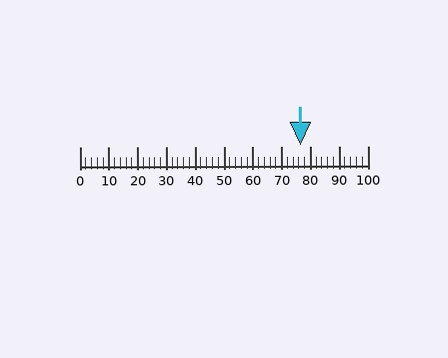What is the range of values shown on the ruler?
The ruler shows values from 0 to 100.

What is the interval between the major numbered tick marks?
The major tick marks are spaced 10 units apart.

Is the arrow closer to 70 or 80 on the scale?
The arrow is closer to 80.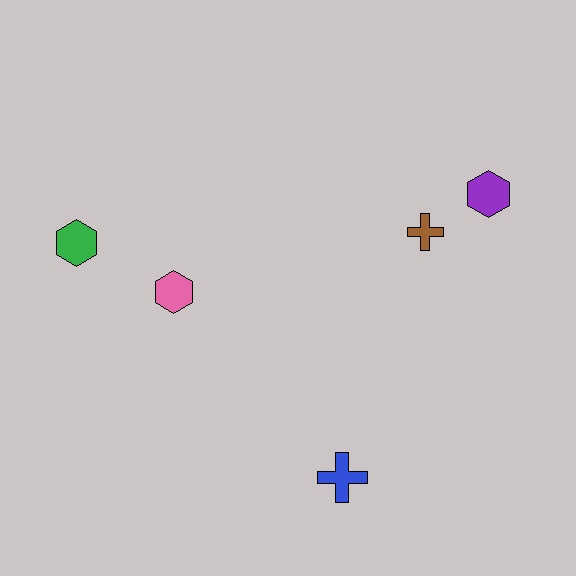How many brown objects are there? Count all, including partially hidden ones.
There is 1 brown object.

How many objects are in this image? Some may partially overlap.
There are 5 objects.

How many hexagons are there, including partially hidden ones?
There are 3 hexagons.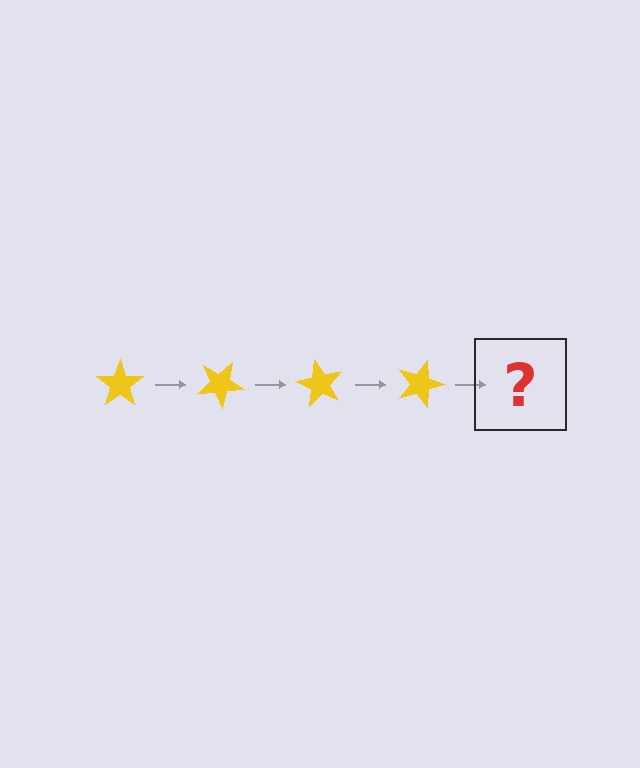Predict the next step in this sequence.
The next step is a yellow star rotated 120 degrees.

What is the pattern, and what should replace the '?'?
The pattern is that the star rotates 30 degrees each step. The '?' should be a yellow star rotated 120 degrees.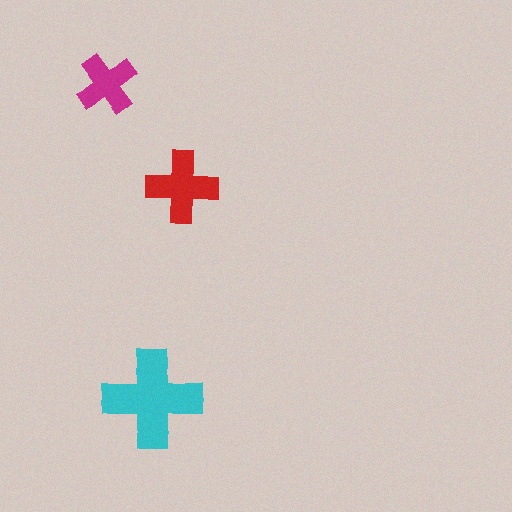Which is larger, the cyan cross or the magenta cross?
The cyan one.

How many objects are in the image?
There are 3 objects in the image.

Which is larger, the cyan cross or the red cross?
The cyan one.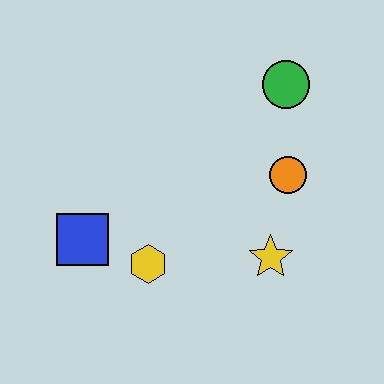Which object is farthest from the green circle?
The blue square is farthest from the green circle.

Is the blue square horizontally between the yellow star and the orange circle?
No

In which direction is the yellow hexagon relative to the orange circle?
The yellow hexagon is to the left of the orange circle.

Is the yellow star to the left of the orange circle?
Yes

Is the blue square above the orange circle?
No